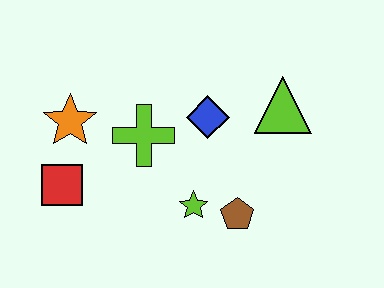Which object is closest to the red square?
The orange star is closest to the red square.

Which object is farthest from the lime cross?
The lime triangle is farthest from the lime cross.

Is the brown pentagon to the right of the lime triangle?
No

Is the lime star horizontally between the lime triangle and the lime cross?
Yes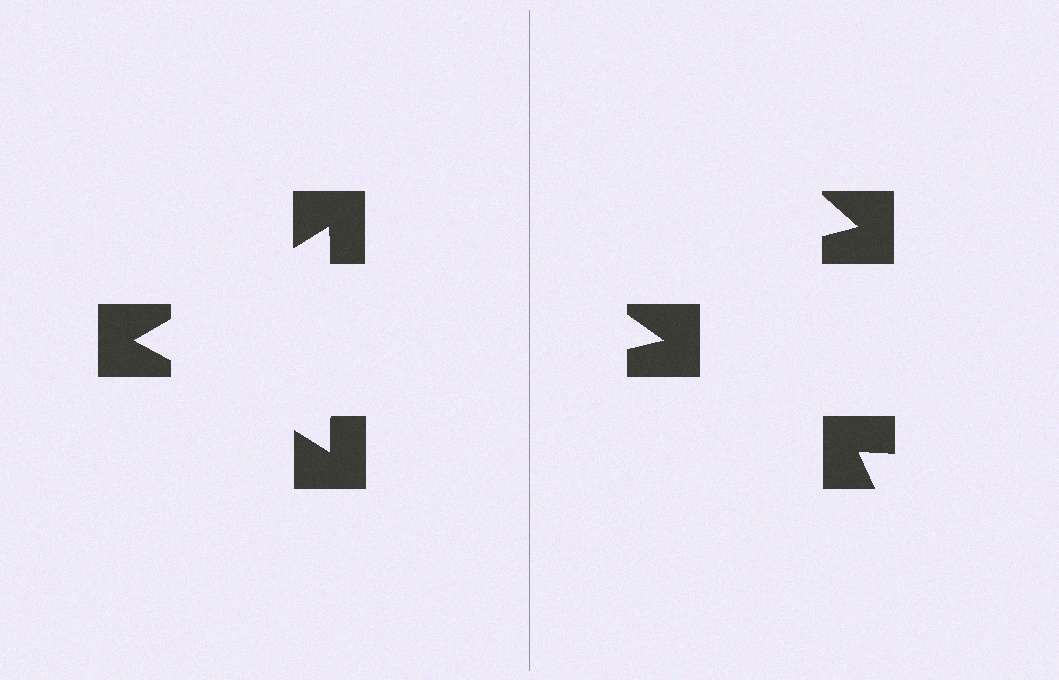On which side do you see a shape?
An illusory triangle appears on the left side. On the right side the wedge cuts are rotated, so no coherent shape forms.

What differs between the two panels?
The notched squares are positioned identically on both sides; only the wedge orientations differ. On the left they align to a triangle; on the right they are misaligned.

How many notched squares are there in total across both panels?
6 — 3 on each side.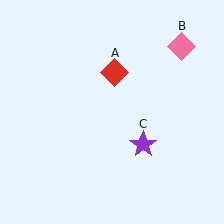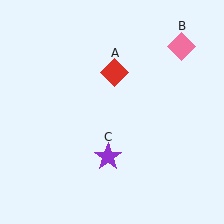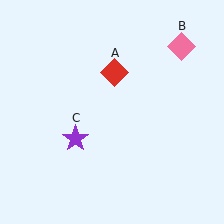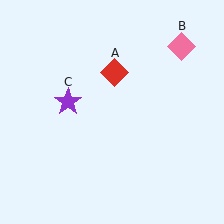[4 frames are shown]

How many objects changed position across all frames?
1 object changed position: purple star (object C).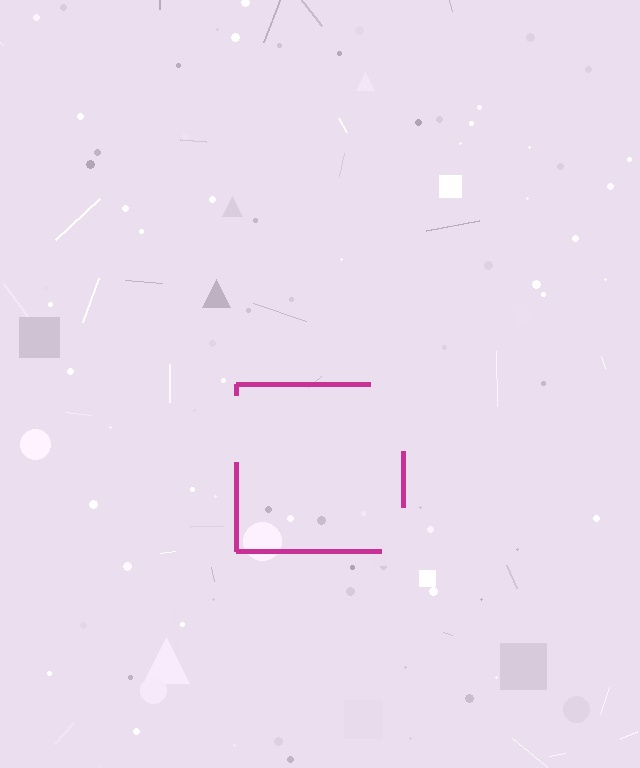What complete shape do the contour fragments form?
The contour fragments form a square.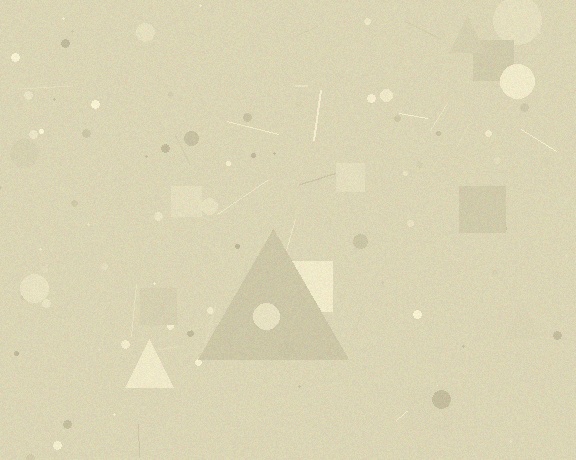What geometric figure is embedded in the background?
A triangle is embedded in the background.